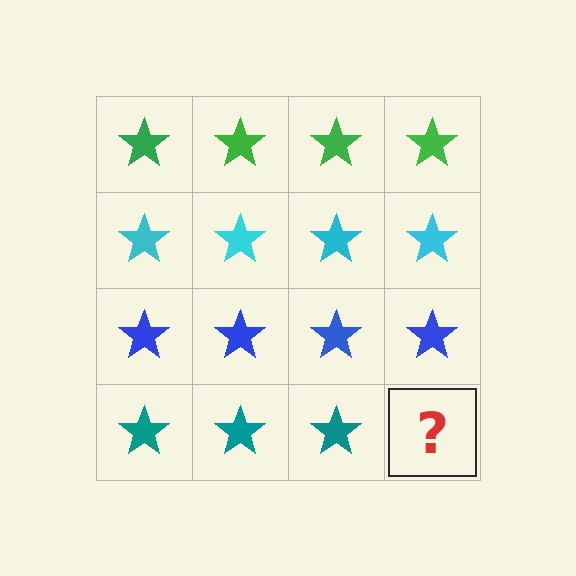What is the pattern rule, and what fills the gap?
The rule is that each row has a consistent color. The gap should be filled with a teal star.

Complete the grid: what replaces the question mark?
The question mark should be replaced with a teal star.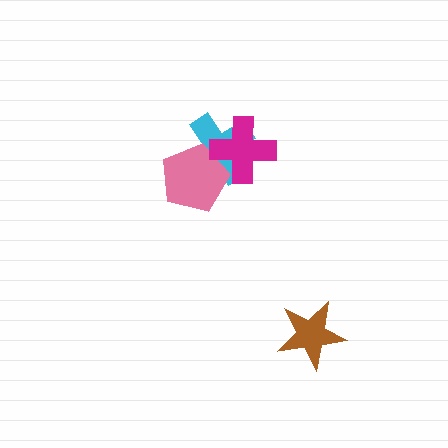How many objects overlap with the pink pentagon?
2 objects overlap with the pink pentagon.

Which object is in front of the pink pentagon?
The magenta cross is in front of the pink pentagon.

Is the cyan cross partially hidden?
Yes, it is partially covered by another shape.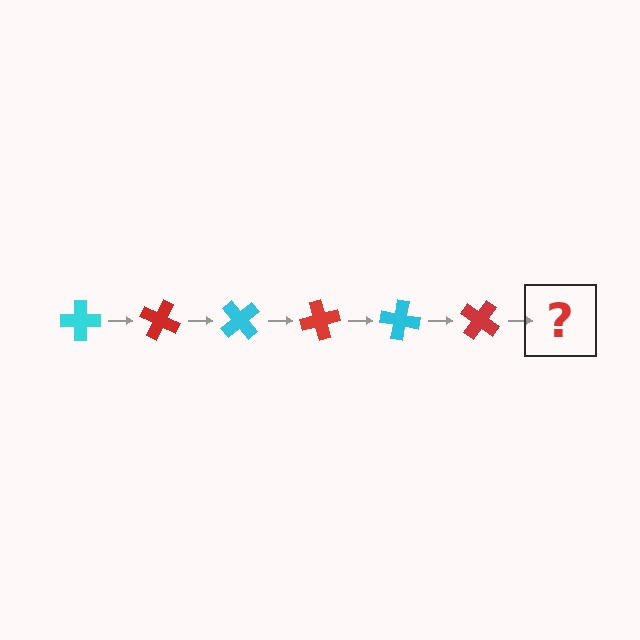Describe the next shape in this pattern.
It should be a cyan cross, rotated 150 degrees from the start.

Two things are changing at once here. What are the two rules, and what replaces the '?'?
The two rules are that it rotates 25 degrees each step and the color cycles through cyan and red. The '?' should be a cyan cross, rotated 150 degrees from the start.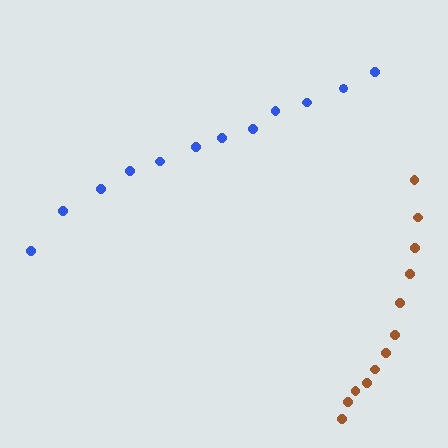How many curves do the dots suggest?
There are 2 distinct paths.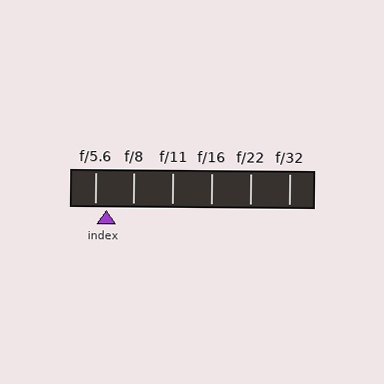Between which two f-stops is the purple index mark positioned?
The index mark is between f/5.6 and f/8.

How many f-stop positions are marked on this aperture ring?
There are 6 f-stop positions marked.